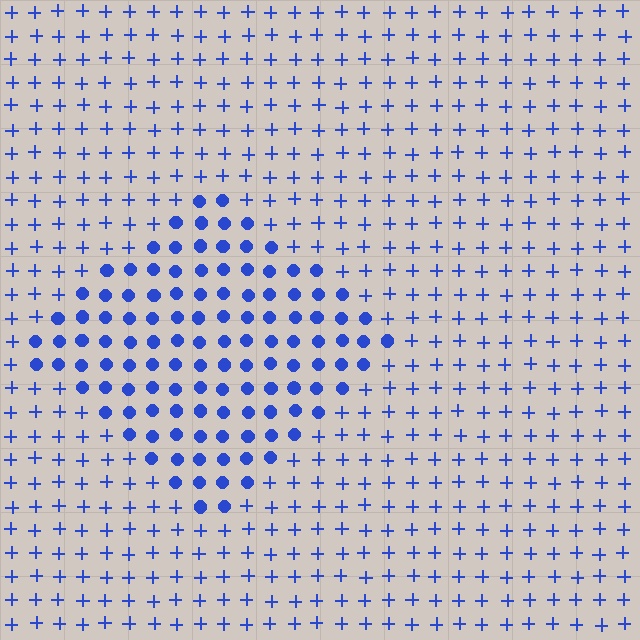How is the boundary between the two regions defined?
The boundary is defined by a change in element shape: circles inside vs. plus signs outside. All elements share the same color and spacing.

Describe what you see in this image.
The image is filled with small blue elements arranged in a uniform grid. A diamond-shaped region contains circles, while the surrounding area contains plus signs. The boundary is defined purely by the change in element shape.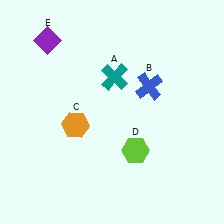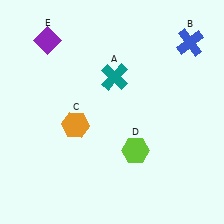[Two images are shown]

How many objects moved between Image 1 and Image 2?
1 object moved between the two images.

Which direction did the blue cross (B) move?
The blue cross (B) moved up.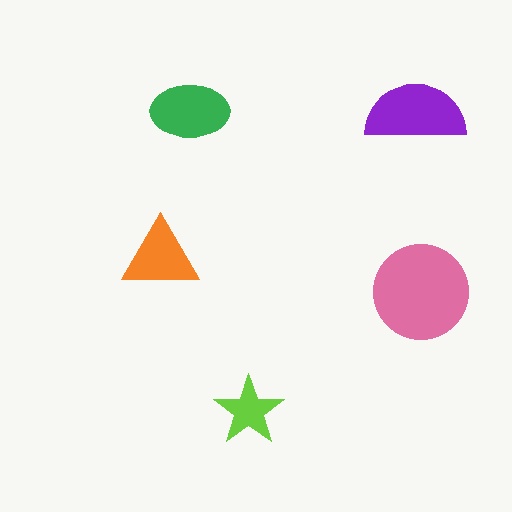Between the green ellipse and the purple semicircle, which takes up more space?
The purple semicircle.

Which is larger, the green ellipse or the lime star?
The green ellipse.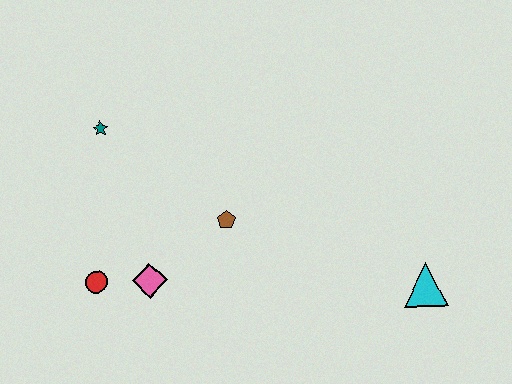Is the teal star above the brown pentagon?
Yes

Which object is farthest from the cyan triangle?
The teal star is farthest from the cyan triangle.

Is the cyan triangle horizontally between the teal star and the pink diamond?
No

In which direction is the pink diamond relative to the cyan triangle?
The pink diamond is to the left of the cyan triangle.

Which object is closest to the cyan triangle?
The brown pentagon is closest to the cyan triangle.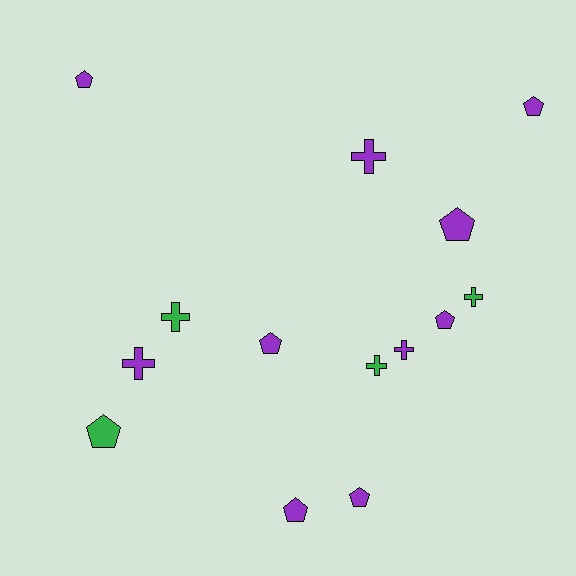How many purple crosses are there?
There are 3 purple crosses.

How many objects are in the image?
There are 14 objects.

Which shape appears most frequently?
Pentagon, with 8 objects.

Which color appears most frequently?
Purple, with 10 objects.